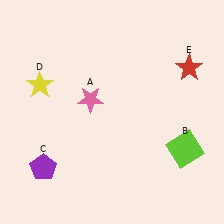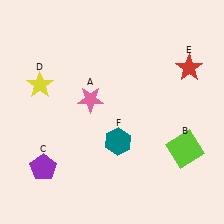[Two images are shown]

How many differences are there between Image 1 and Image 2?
There is 1 difference between the two images.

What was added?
A teal hexagon (F) was added in Image 2.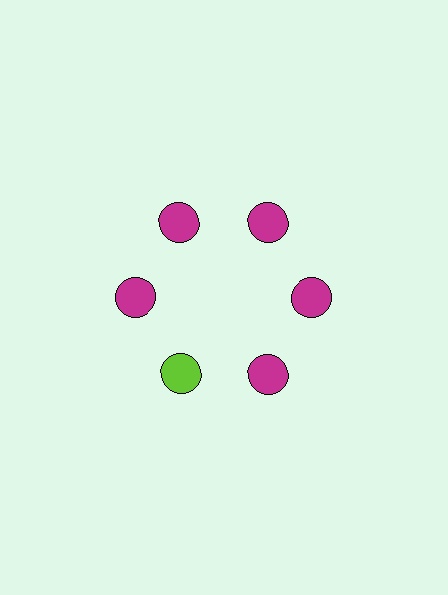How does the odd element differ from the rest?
It has a different color: lime instead of magenta.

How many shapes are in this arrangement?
There are 6 shapes arranged in a ring pattern.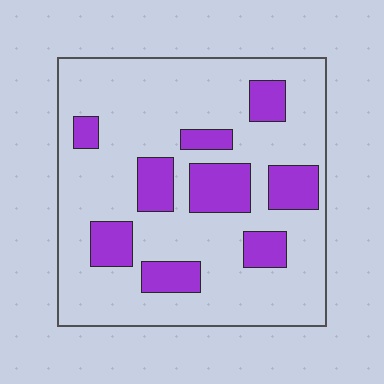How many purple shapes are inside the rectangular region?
9.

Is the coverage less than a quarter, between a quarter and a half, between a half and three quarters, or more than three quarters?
Less than a quarter.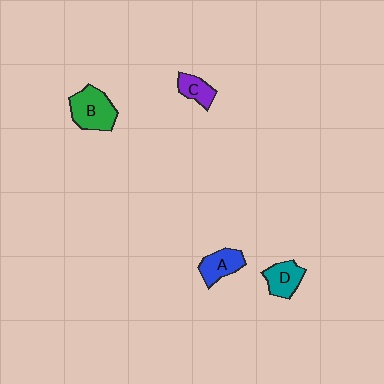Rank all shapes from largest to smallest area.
From largest to smallest: B (green), D (teal), A (blue), C (purple).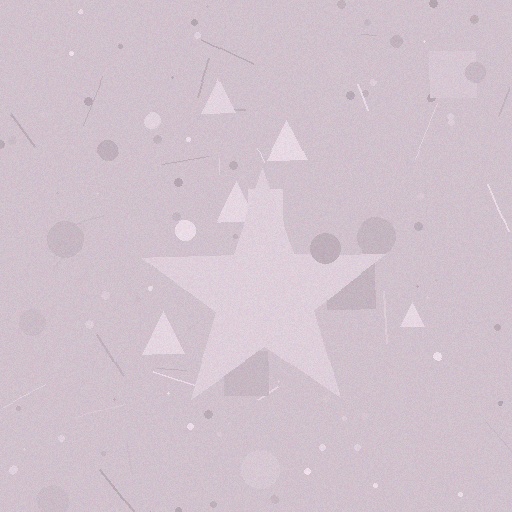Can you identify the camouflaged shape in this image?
The camouflaged shape is a star.